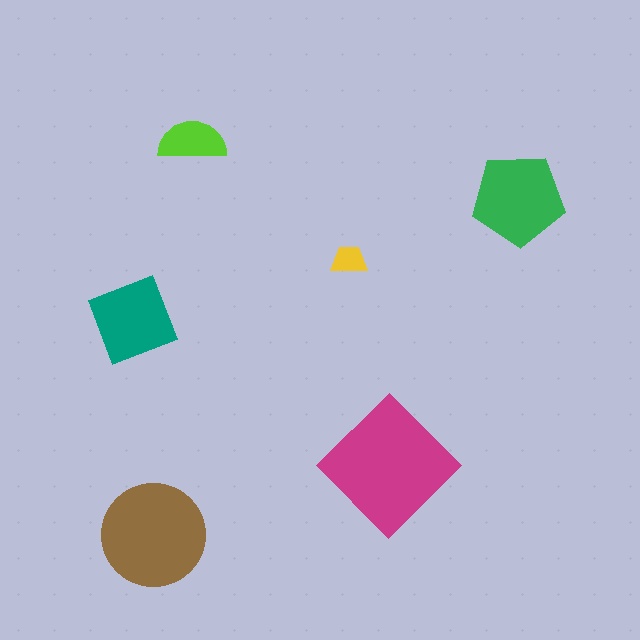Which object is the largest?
The magenta diamond.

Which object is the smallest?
The yellow trapezoid.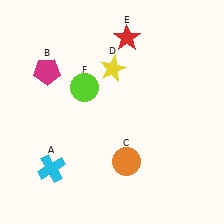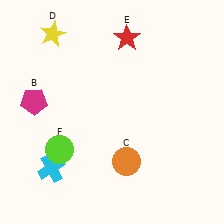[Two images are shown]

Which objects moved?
The objects that moved are: the magenta pentagon (B), the yellow star (D), the lime circle (F).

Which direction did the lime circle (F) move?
The lime circle (F) moved down.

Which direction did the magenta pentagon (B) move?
The magenta pentagon (B) moved down.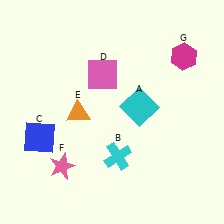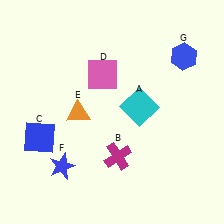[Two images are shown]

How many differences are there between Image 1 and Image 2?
There are 3 differences between the two images.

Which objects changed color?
B changed from cyan to magenta. F changed from pink to blue. G changed from magenta to blue.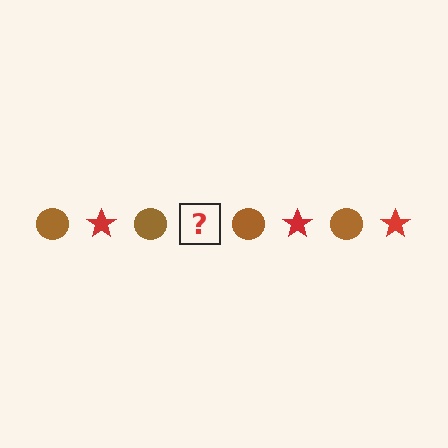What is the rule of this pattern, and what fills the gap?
The rule is that the pattern alternates between brown circle and red star. The gap should be filled with a red star.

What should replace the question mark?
The question mark should be replaced with a red star.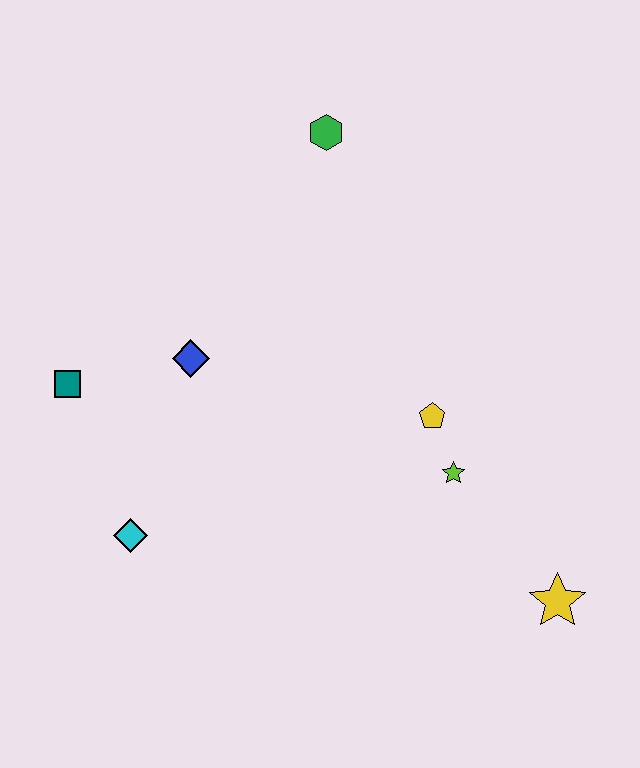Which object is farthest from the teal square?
The yellow star is farthest from the teal square.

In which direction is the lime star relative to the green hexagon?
The lime star is below the green hexagon.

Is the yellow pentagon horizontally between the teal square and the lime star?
Yes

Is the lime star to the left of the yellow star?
Yes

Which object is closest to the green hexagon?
The blue diamond is closest to the green hexagon.